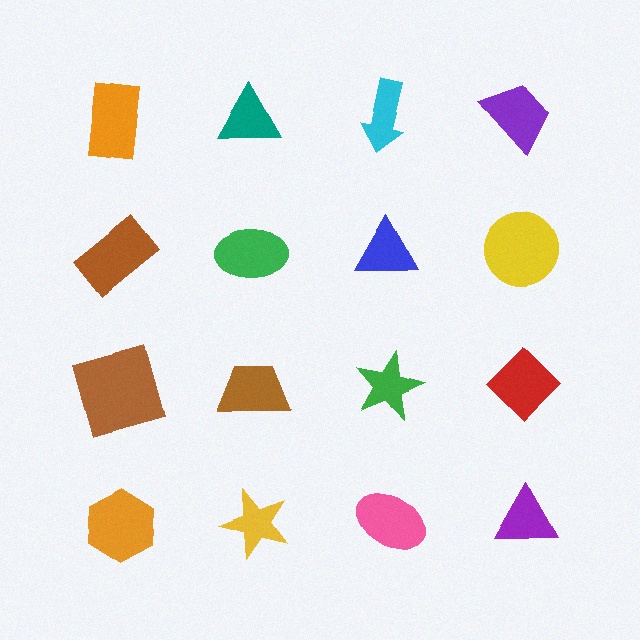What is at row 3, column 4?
A red diamond.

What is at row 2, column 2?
A green ellipse.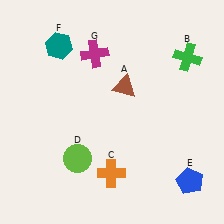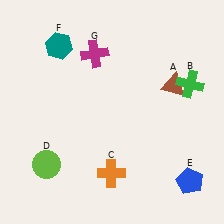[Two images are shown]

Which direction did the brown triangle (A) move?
The brown triangle (A) moved right.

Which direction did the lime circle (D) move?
The lime circle (D) moved left.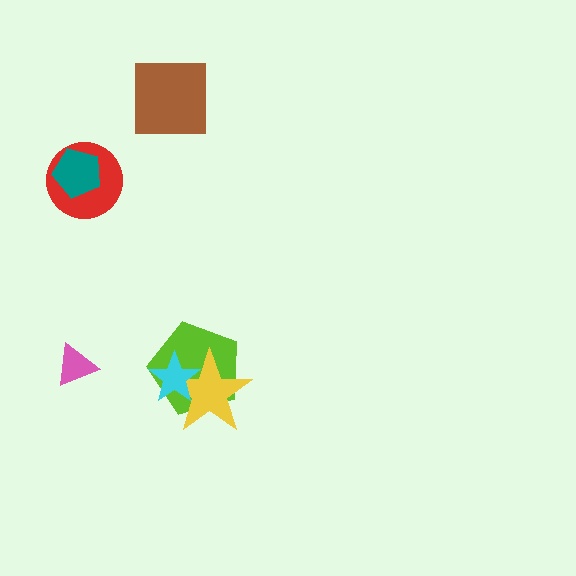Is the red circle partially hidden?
Yes, it is partially covered by another shape.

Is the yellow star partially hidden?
Yes, it is partially covered by another shape.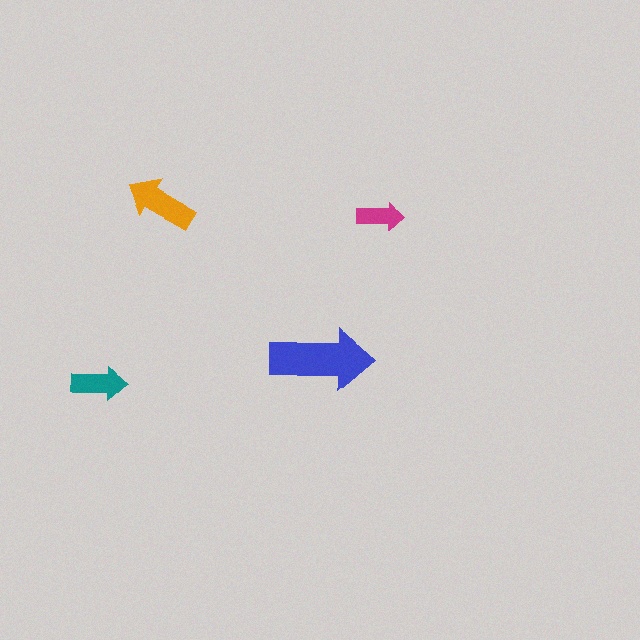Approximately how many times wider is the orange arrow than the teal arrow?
About 1.5 times wider.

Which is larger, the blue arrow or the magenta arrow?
The blue one.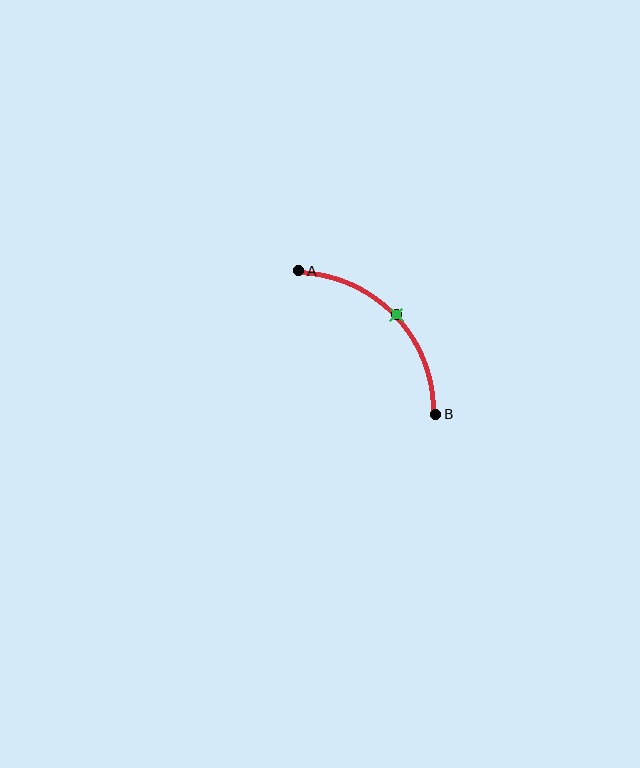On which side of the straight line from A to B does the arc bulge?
The arc bulges above and to the right of the straight line connecting A and B.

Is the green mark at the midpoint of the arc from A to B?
Yes. The green mark lies on the arc at equal arc-length from both A and B — it is the arc midpoint.